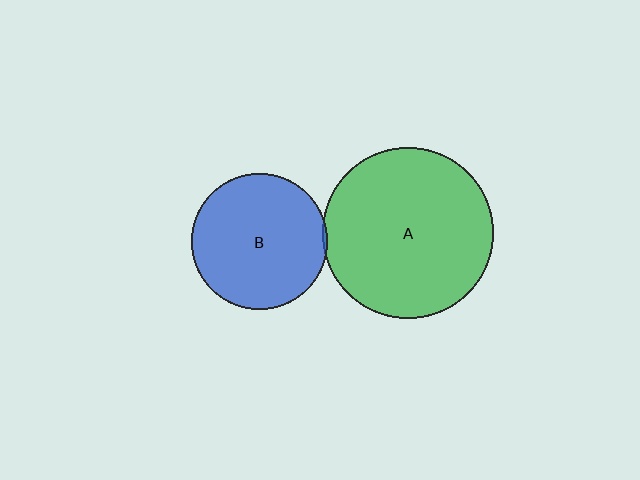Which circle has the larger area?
Circle A (green).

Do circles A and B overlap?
Yes.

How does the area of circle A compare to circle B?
Approximately 1.6 times.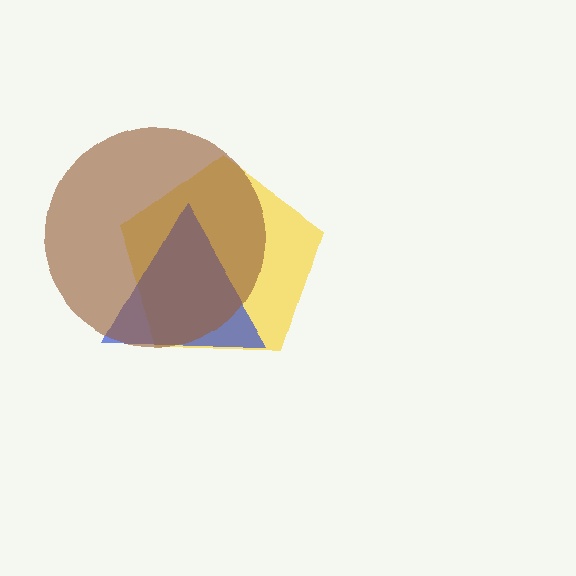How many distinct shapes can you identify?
There are 3 distinct shapes: a yellow pentagon, a blue triangle, a brown circle.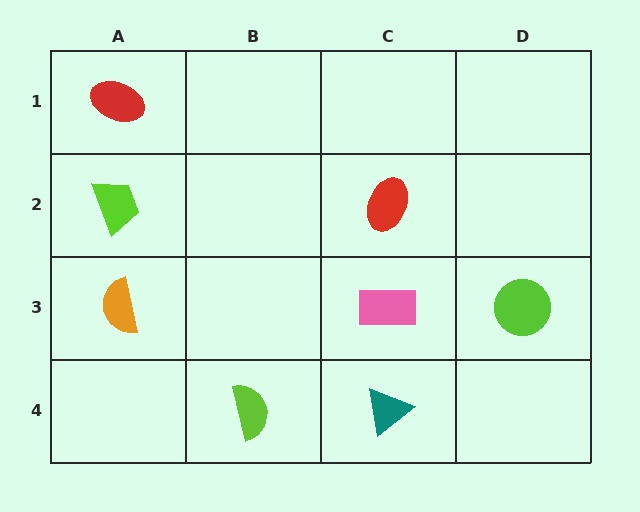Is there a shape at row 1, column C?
No, that cell is empty.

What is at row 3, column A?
An orange semicircle.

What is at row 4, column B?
A lime semicircle.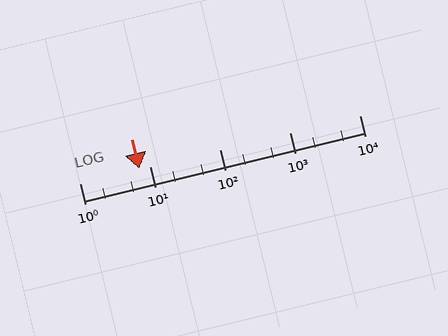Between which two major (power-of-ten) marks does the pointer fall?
The pointer is between 1 and 10.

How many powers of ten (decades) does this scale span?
The scale spans 4 decades, from 1 to 10000.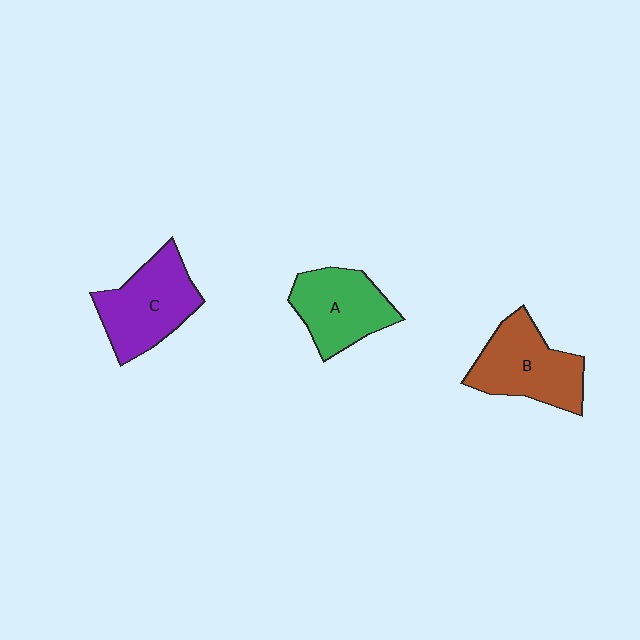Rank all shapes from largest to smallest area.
From largest to smallest: C (purple), B (brown), A (green).